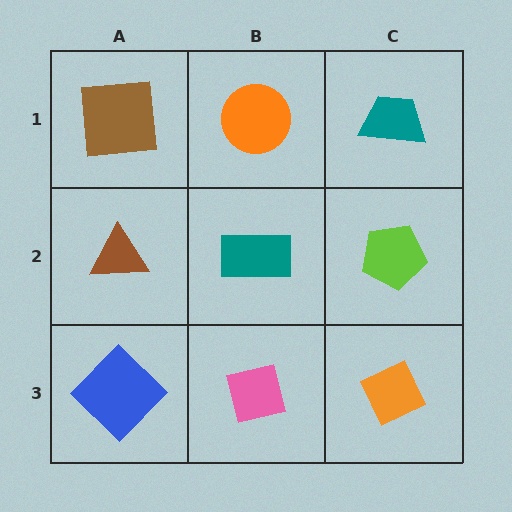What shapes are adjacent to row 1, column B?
A teal rectangle (row 2, column B), a brown square (row 1, column A), a teal trapezoid (row 1, column C).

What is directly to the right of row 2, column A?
A teal rectangle.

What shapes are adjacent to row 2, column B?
An orange circle (row 1, column B), a pink square (row 3, column B), a brown triangle (row 2, column A), a lime pentagon (row 2, column C).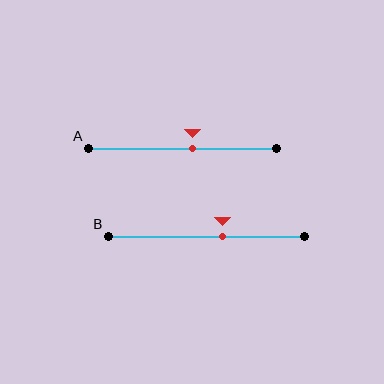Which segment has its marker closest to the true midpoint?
Segment A has its marker closest to the true midpoint.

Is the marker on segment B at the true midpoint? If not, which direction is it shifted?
No, the marker on segment B is shifted to the right by about 8% of the segment length.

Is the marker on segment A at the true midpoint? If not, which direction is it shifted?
No, the marker on segment A is shifted to the right by about 5% of the segment length.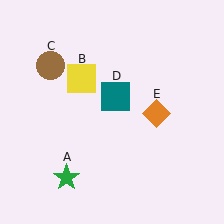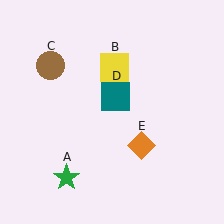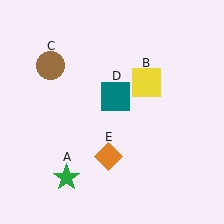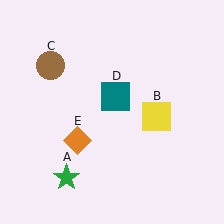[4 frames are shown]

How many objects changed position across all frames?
2 objects changed position: yellow square (object B), orange diamond (object E).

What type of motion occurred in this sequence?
The yellow square (object B), orange diamond (object E) rotated clockwise around the center of the scene.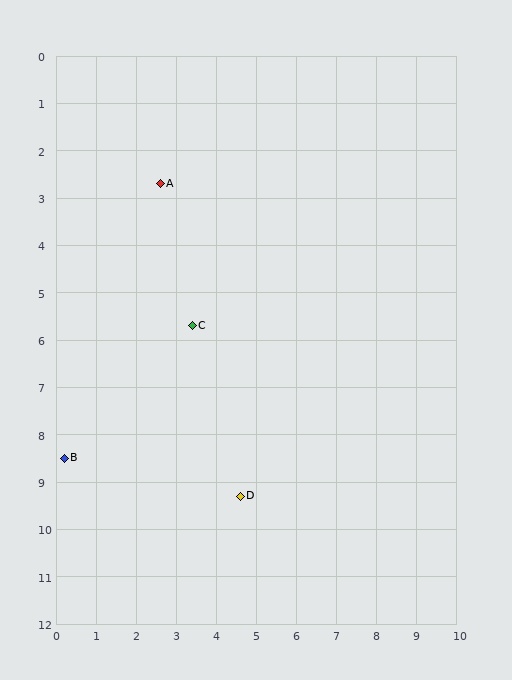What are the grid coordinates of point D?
Point D is at approximately (4.6, 9.3).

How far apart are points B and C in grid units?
Points B and C are about 4.3 grid units apart.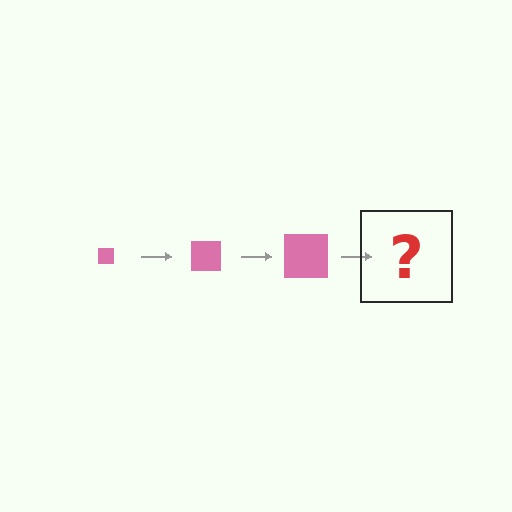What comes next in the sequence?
The next element should be a pink square, larger than the previous one.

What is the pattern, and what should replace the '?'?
The pattern is that the square gets progressively larger each step. The '?' should be a pink square, larger than the previous one.